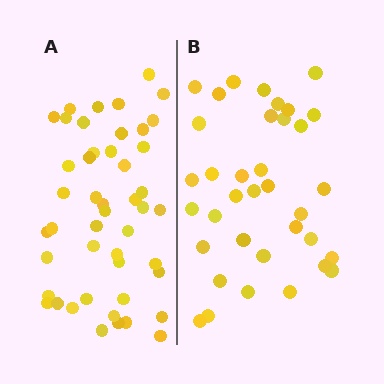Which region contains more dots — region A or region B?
Region A (the left region) has more dots.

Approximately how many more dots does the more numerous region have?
Region A has roughly 12 or so more dots than region B.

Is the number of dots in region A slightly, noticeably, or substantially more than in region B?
Region A has noticeably more, but not dramatically so. The ratio is roughly 1.3 to 1.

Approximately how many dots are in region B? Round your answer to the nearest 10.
About 40 dots. (The exact count is 36, which rounds to 40.)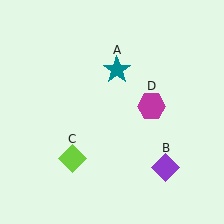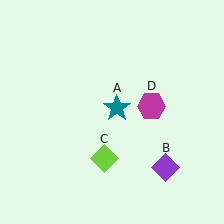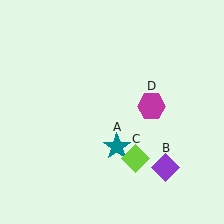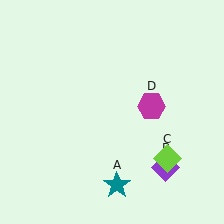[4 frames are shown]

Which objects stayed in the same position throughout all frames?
Purple diamond (object B) and magenta hexagon (object D) remained stationary.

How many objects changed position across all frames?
2 objects changed position: teal star (object A), lime diamond (object C).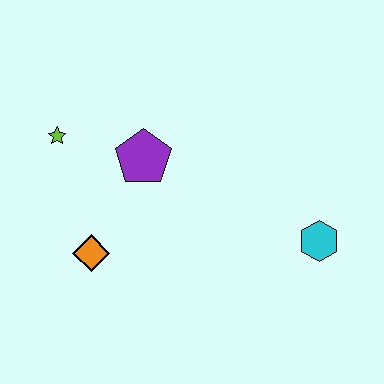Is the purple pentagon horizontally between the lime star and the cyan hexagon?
Yes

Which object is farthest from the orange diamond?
The cyan hexagon is farthest from the orange diamond.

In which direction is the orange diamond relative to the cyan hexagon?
The orange diamond is to the left of the cyan hexagon.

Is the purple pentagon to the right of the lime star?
Yes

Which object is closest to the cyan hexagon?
The purple pentagon is closest to the cyan hexagon.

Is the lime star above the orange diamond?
Yes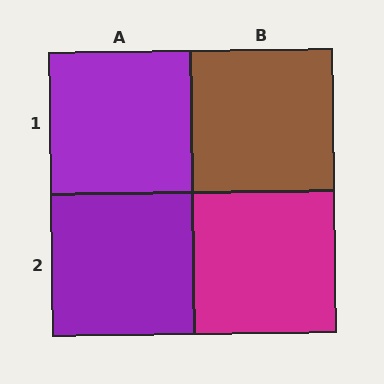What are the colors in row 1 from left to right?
Purple, brown.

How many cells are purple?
2 cells are purple.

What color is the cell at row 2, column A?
Purple.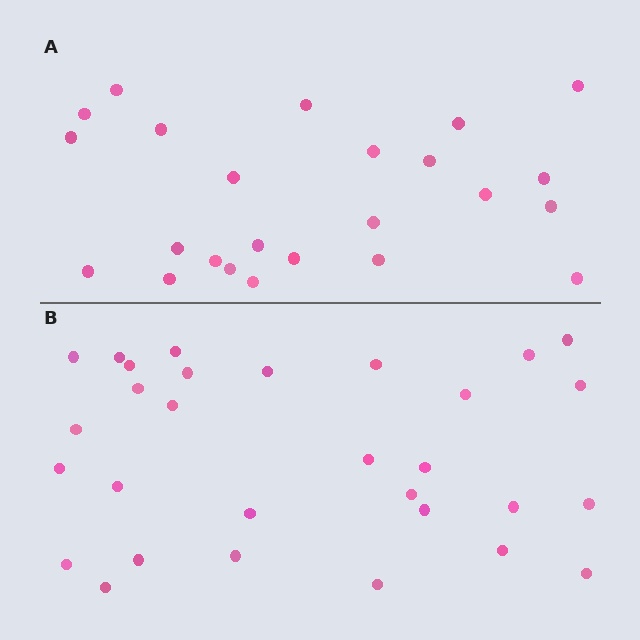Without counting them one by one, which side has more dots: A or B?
Region B (the bottom region) has more dots.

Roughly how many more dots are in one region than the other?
Region B has about 6 more dots than region A.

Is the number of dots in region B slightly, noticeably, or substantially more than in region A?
Region B has noticeably more, but not dramatically so. The ratio is roughly 1.2 to 1.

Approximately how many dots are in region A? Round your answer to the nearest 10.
About 20 dots. (The exact count is 24, which rounds to 20.)